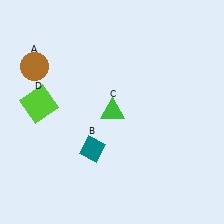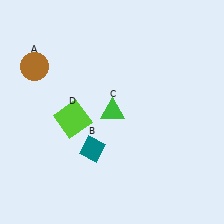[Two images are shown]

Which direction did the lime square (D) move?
The lime square (D) moved right.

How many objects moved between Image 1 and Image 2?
1 object moved between the two images.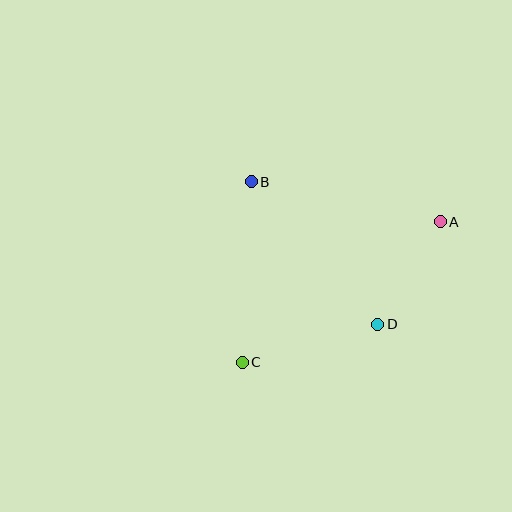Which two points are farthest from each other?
Points A and C are farthest from each other.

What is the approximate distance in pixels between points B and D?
The distance between B and D is approximately 190 pixels.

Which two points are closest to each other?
Points A and D are closest to each other.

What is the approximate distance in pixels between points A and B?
The distance between A and B is approximately 193 pixels.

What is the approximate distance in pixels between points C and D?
The distance between C and D is approximately 141 pixels.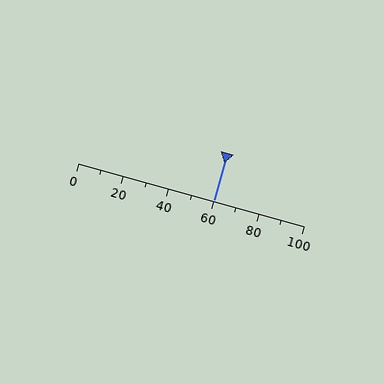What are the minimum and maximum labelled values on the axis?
The axis runs from 0 to 100.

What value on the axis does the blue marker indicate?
The marker indicates approximately 60.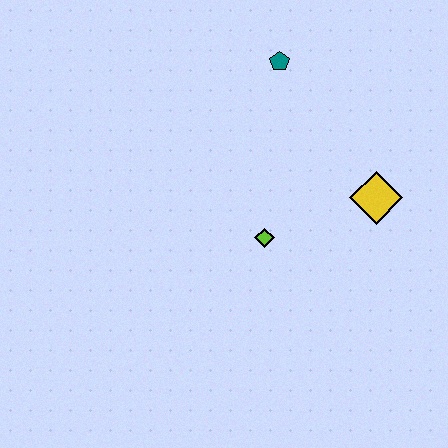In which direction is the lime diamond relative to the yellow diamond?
The lime diamond is to the left of the yellow diamond.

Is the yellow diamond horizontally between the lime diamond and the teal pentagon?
No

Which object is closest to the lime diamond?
The yellow diamond is closest to the lime diamond.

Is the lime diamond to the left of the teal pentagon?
Yes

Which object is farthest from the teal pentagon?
The lime diamond is farthest from the teal pentagon.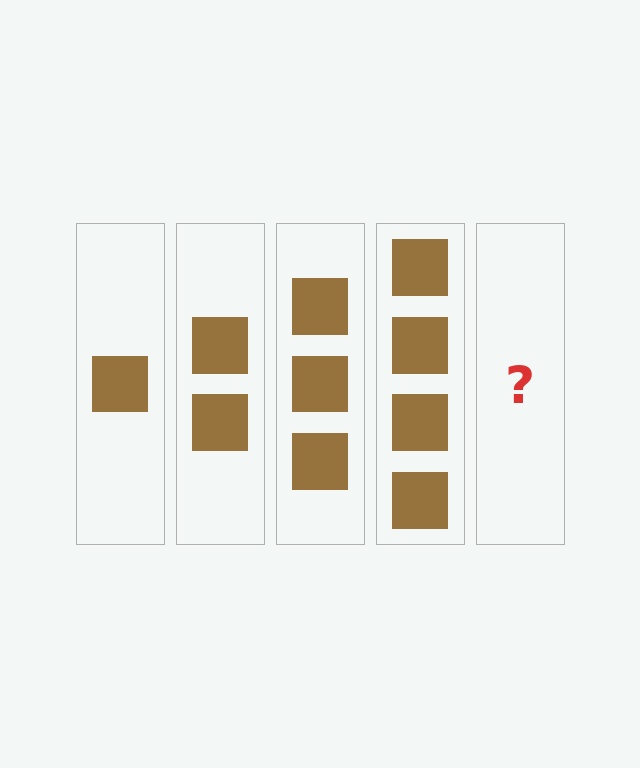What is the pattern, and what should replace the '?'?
The pattern is that each step adds one more square. The '?' should be 5 squares.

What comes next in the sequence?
The next element should be 5 squares.